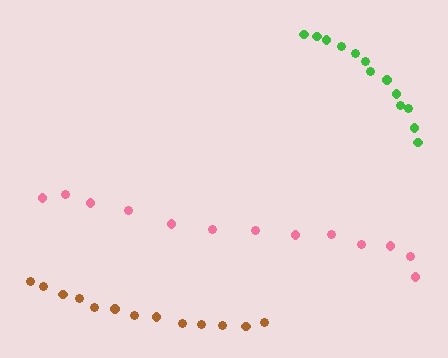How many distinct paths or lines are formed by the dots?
There are 3 distinct paths.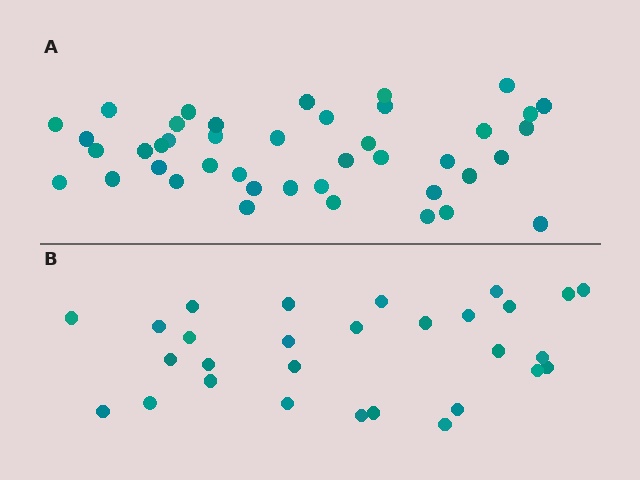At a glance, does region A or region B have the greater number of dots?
Region A (the top region) has more dots.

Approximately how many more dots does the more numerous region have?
Region A has approximately 15 more dots than region B.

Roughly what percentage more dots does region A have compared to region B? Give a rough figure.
About 45% more.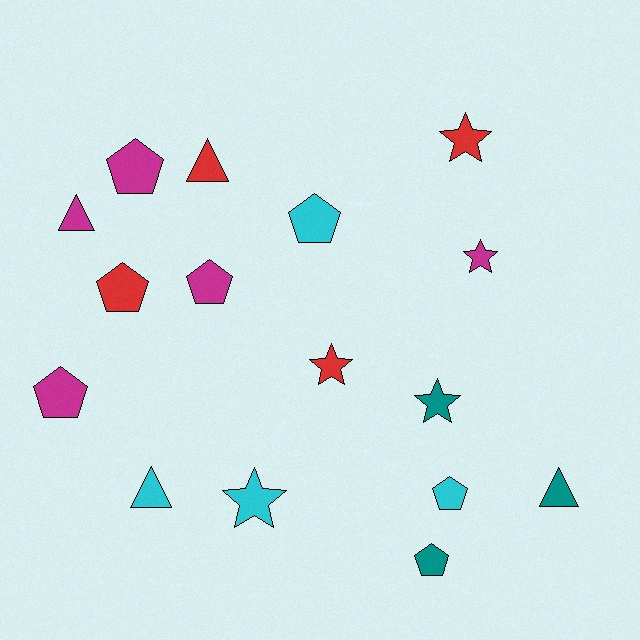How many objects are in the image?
There are 16 objects.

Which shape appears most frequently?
Pentagon, with 7 objects.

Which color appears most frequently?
Magenta, with 5 objects.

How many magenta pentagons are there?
There are 3 magenta pentagons.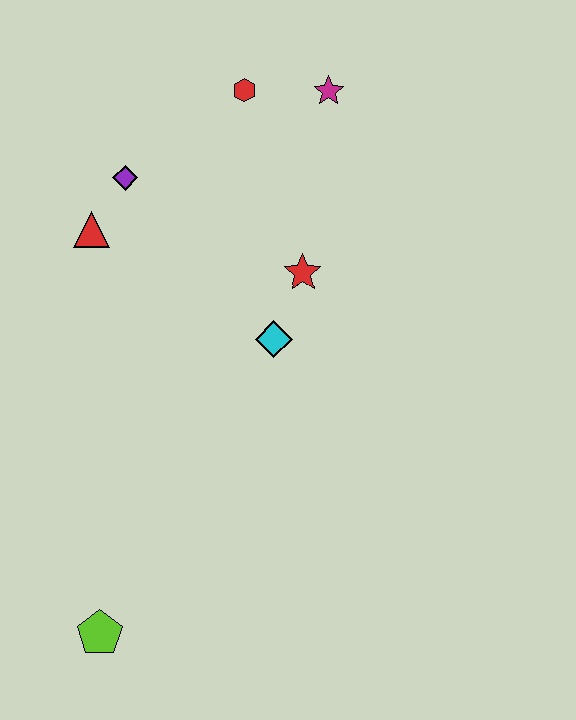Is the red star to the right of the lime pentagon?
Yes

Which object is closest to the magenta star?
The red hexagon is closest to the magenta star.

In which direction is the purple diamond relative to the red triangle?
The purple diamond is above the red triangle.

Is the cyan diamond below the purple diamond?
Yes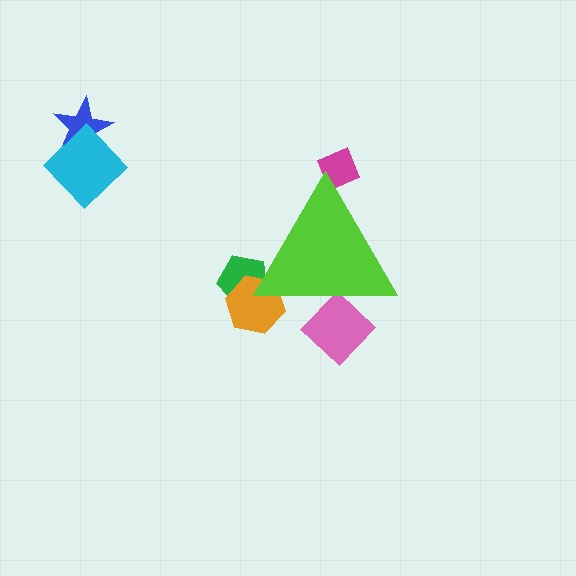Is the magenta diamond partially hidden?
Yes, the magenta diamond is partially hidden behind the lime triangle.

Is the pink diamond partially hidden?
Yes, the pink diamond is partially hidden behind the lime triangle.